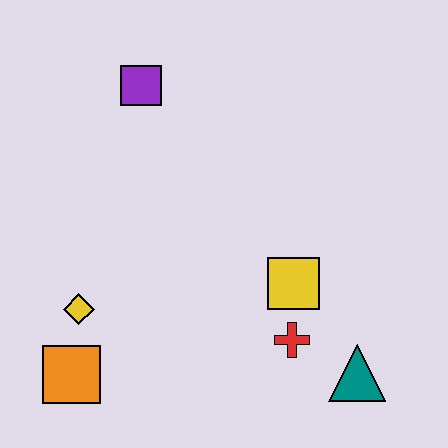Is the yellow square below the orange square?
No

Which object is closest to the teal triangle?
The red cross is closest to the teal triangle.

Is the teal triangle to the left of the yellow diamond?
No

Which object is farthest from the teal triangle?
The purple square is farthest from the teal triangle.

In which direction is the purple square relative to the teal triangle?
The purple square is above the teal triangle.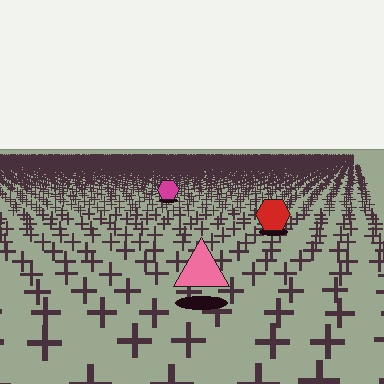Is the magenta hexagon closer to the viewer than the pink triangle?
No. The pink triangle is closer — you can tell from the texture gradient: the ground texture is coarser near it.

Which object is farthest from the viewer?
The magenta hexagon is farthest from the viewer. It appears smaller and the ground texture around it is denser.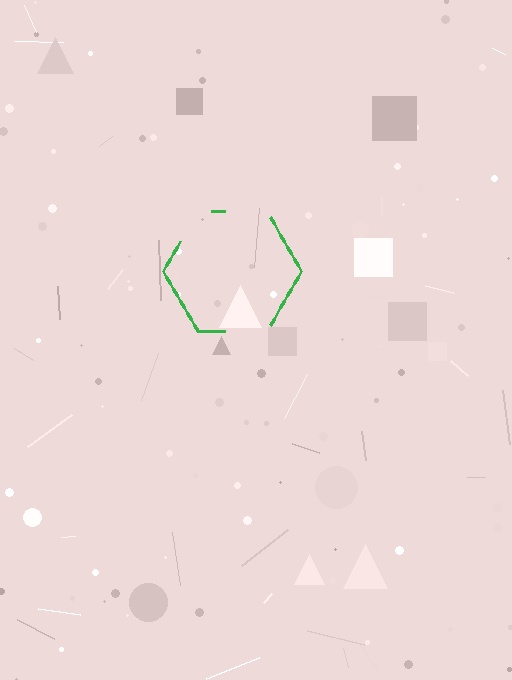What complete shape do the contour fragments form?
The contour fragments form a hexagon.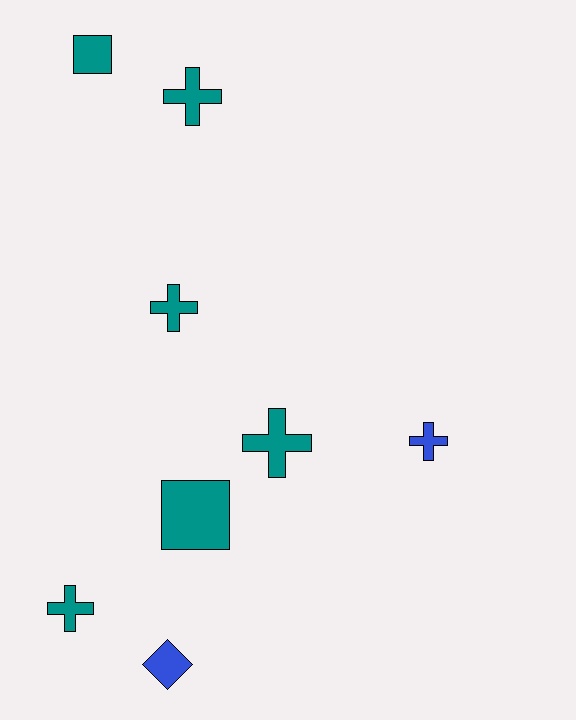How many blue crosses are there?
There is 1 blue cross.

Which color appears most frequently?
Teal, with 6 objects.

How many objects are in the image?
There are 8 objects.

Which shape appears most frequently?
Cross, with 5 objects.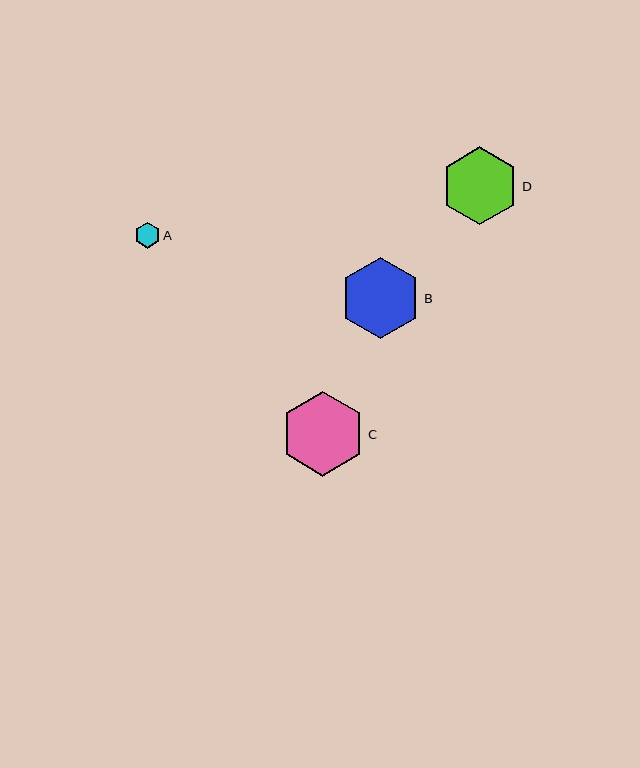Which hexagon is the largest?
Hexagon C is the largest with a size of approximately 85 pixels.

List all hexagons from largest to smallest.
From largest to smallest: C, B, D, A.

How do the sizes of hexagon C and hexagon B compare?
Hexagon C and hexagon B are approximately the same size.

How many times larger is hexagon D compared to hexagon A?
Hexagon D is approximately 3.0 times the size of hexagon A.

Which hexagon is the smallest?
Hexagon A is the smallest with a size of approximately 26 pixels.